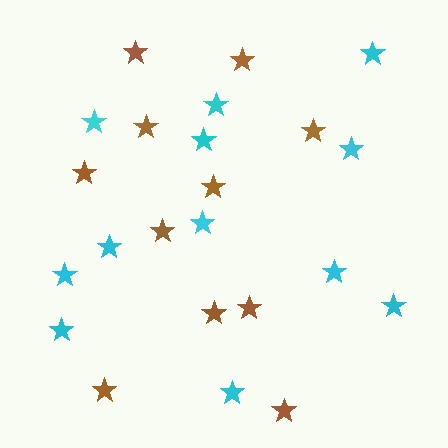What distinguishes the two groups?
There are 2 groups: one group of brown stars (11) and one group of cyan stars (12).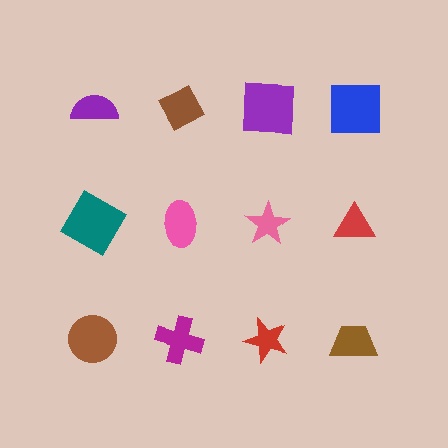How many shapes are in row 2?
4 shapes.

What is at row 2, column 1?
A teal square.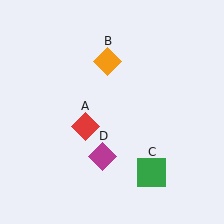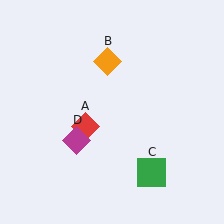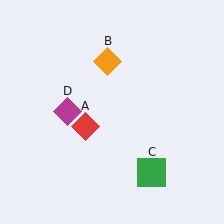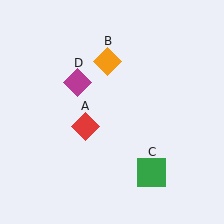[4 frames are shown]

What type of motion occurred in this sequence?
The magenta diamond (object D) rotated clockwise around the center of the scene.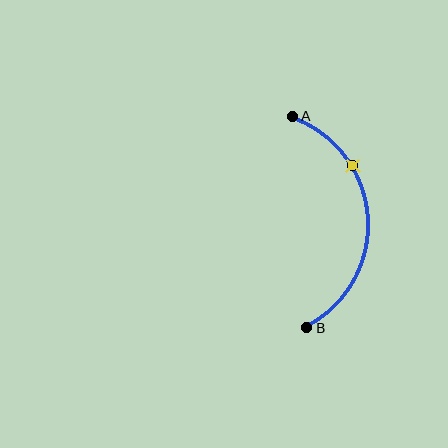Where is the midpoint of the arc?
The arc midpoint is the point on the curve farthest from the straight line joining A and B. It sits to the right of that line.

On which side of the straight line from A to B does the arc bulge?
The arc bulges to the right of the straight line connecting A and B.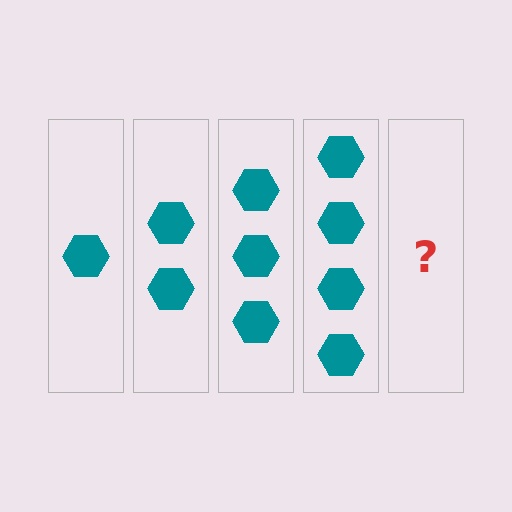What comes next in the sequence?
The next element should be 5 hexagons.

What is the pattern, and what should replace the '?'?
The pattern is that each step adds one more hexagon. The '?' should be 5 hexagons.